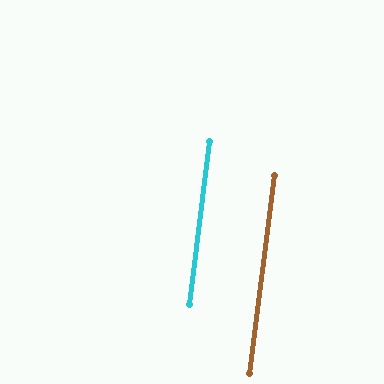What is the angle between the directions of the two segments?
Approximately 0 degrees.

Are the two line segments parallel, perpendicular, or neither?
Parallel — their directions differ by only 0.5°.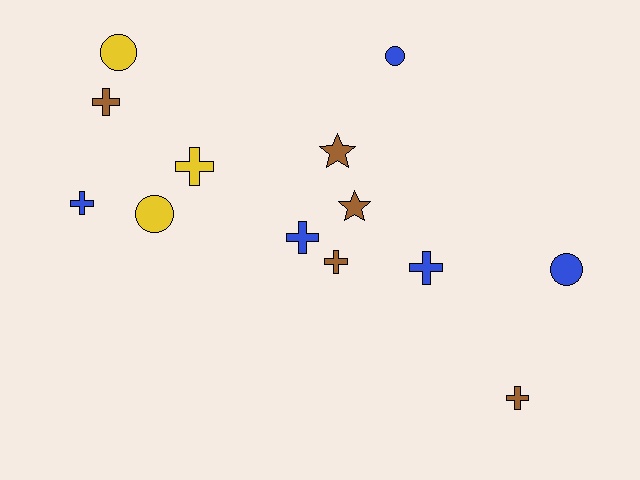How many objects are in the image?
There are 13 objects.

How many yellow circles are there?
There are 2 yellow circles.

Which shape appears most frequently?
Cross, with 7 objects.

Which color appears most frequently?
Brown, with 5 objects.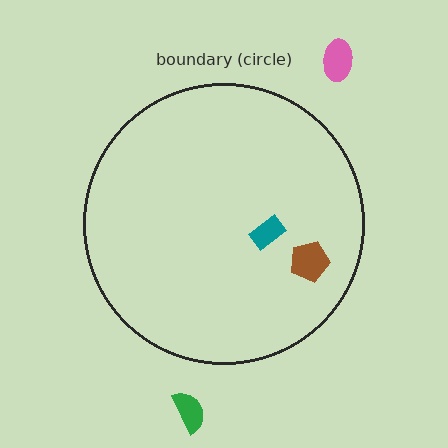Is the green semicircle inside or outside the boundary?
Outside.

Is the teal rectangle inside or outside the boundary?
Inside.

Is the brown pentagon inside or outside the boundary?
Inside.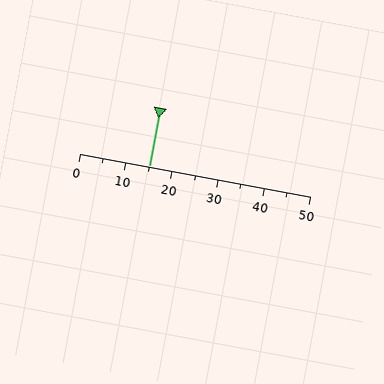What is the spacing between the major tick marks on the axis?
The major ticks are spaced 10 apart.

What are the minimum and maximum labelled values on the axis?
The axis runs from 0 to 50.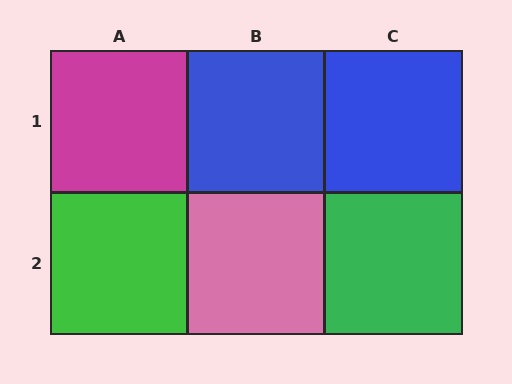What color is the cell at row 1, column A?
Magenta.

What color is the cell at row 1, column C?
Blue.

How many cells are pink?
1 cell is pink.